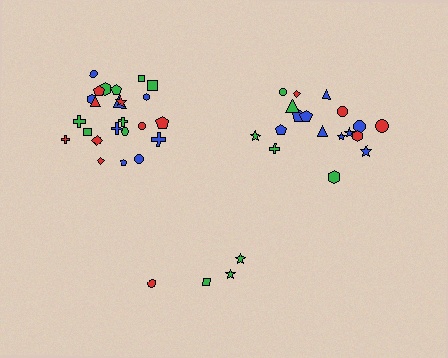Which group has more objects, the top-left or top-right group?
The top-left group.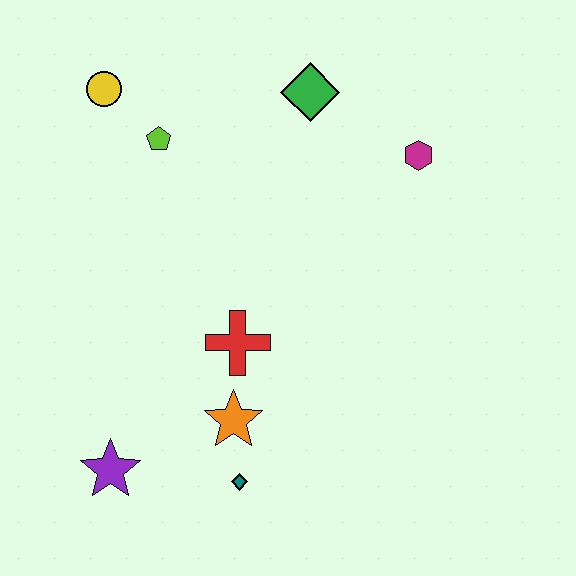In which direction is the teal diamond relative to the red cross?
The teal diamond is below the red cross.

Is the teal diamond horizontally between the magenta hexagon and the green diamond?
No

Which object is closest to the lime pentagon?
The yellow circle is closest to the lime pentagon.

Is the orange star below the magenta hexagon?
Yes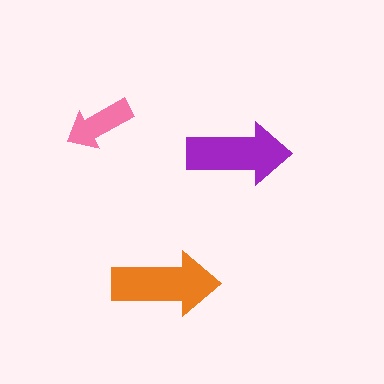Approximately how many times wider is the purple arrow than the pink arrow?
About 1.5 times wider.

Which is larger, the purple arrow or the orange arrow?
The orange one.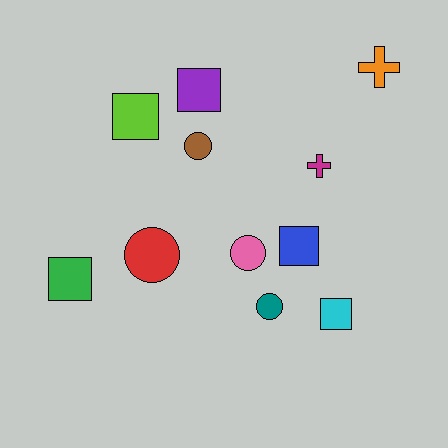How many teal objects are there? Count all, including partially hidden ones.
There is 1 teal object.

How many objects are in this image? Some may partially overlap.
There are 11 objects.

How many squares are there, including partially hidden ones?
There are 5 squares.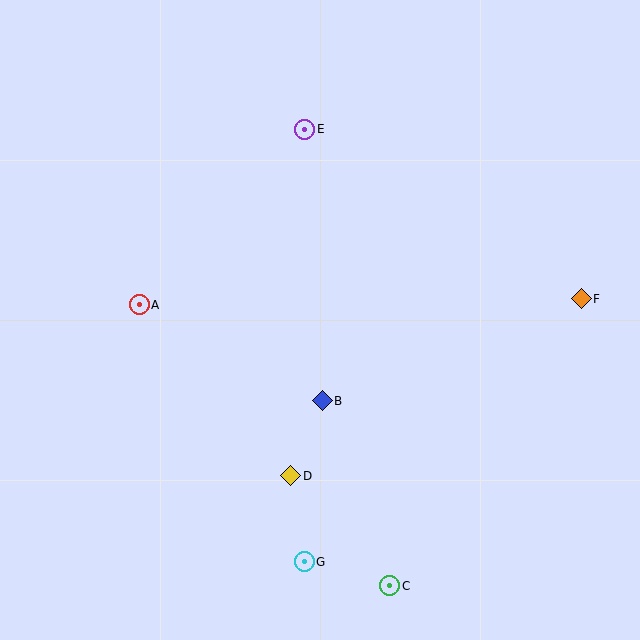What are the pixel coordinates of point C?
Point C is at (390, 586).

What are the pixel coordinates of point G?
Point G is at (304, 562).